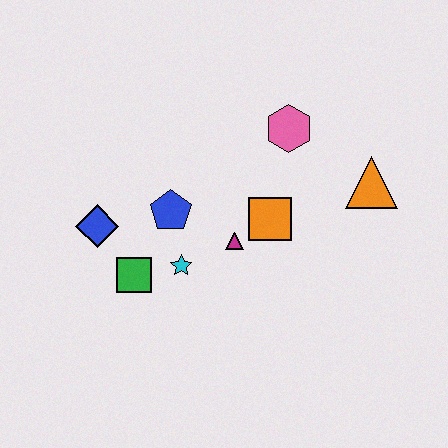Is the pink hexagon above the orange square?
Yes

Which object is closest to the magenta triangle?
The orange square is closest to the magenta triangle.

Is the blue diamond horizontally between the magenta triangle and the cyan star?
No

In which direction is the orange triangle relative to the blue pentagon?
The orange triangle is to the right of the blue pentagon.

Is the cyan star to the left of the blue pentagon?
No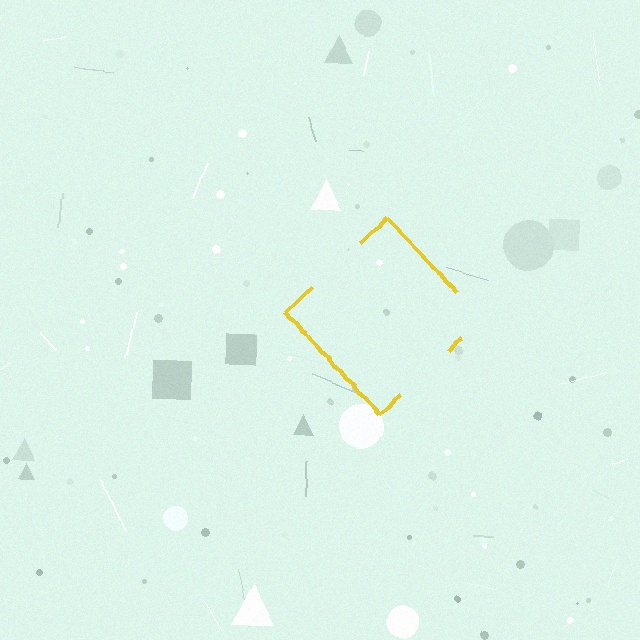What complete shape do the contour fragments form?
The contour fragments form a diamond.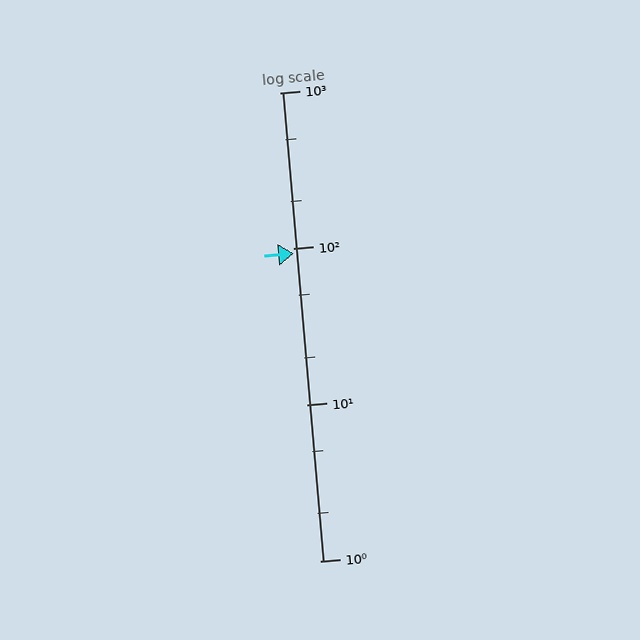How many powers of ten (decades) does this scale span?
The scale spans 3 decades, from 1 to 1000.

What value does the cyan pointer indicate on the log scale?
The pointer indicates approximately 93.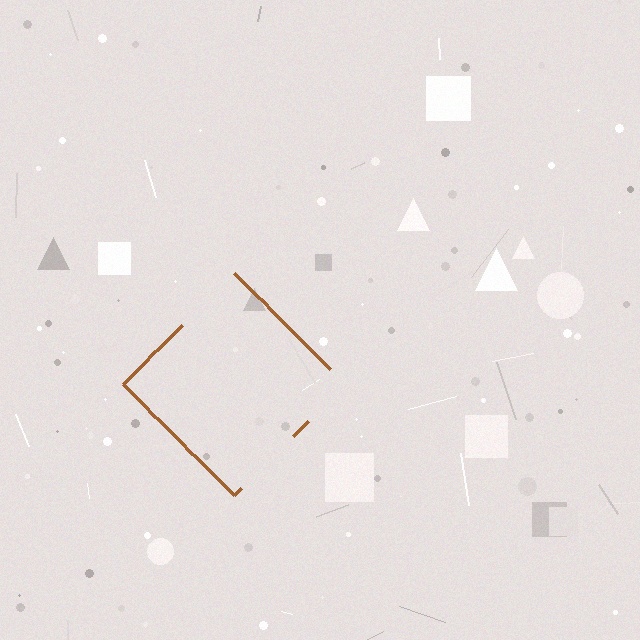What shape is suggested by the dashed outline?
The dashed outline suggests a diamond.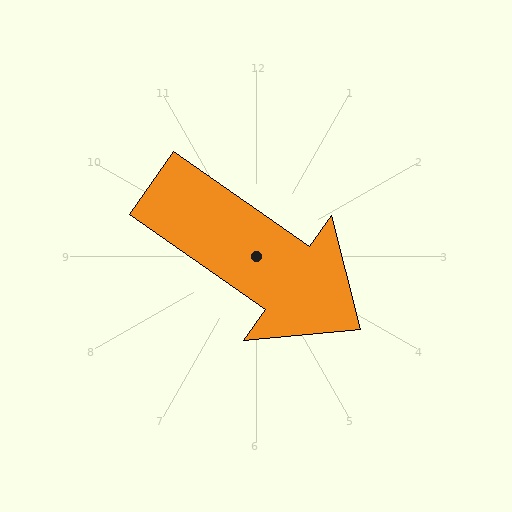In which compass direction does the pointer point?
Southeast.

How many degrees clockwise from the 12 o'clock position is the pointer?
Approximately 125 degrees.